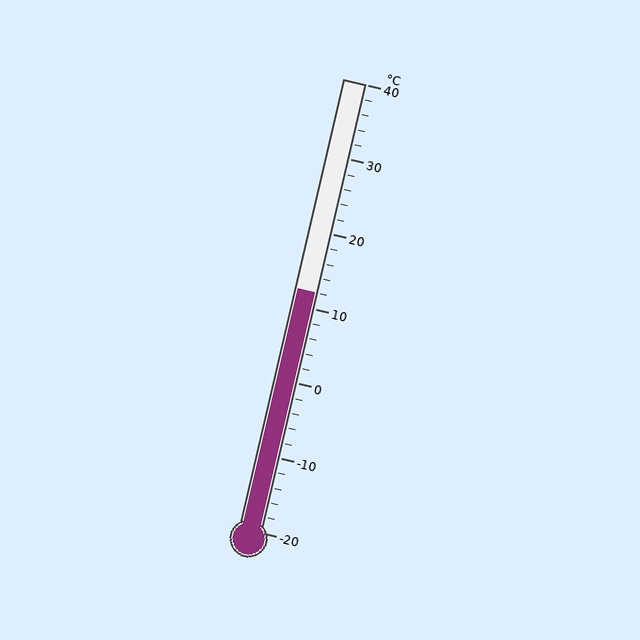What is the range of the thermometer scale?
The thermometer scale ranges from -20°C to 40°C.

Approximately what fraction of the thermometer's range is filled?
The thermometer is filled to approximately 55% of its range.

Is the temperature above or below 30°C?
The temperature is below 30°C.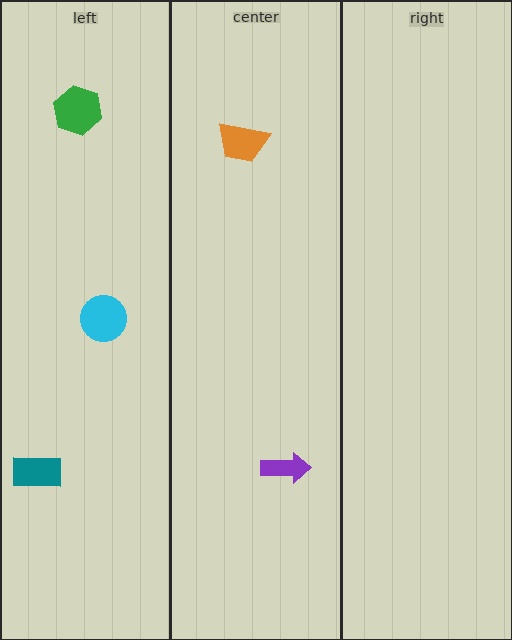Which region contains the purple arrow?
The center region.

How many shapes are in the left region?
3.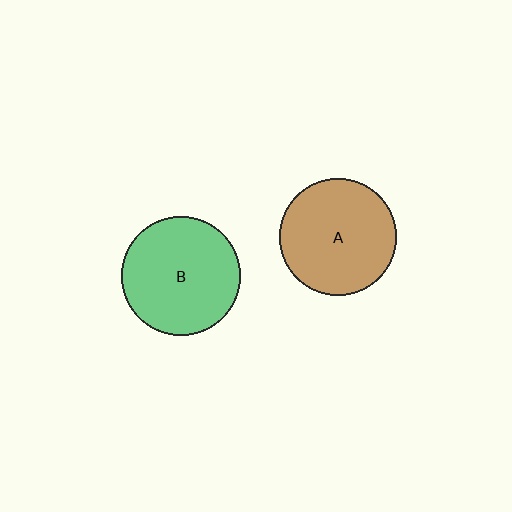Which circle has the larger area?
Circle B (green).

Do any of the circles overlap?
No, none of the circles overlap.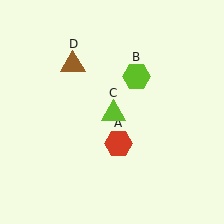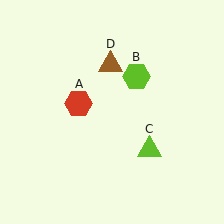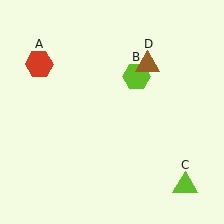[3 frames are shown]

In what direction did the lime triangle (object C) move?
The lime triangle (object C) moved down and to the right.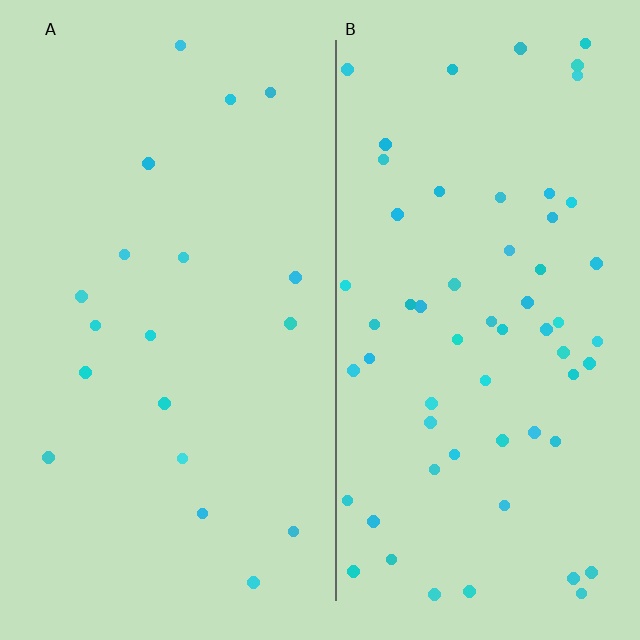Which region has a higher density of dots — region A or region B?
B (the right).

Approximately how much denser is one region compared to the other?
Approximately 3.2× — region B over region A.